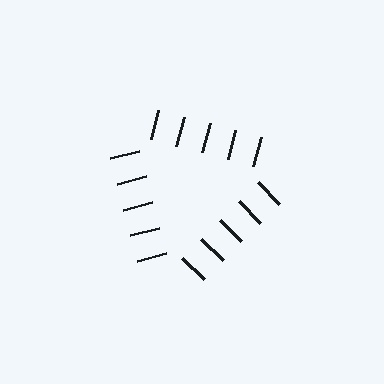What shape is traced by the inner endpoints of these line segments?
An illusory triangle — the line segments terminate on its edges but no continuous stroke is drawn.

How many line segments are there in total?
15 — 5 along each of the 3 edges.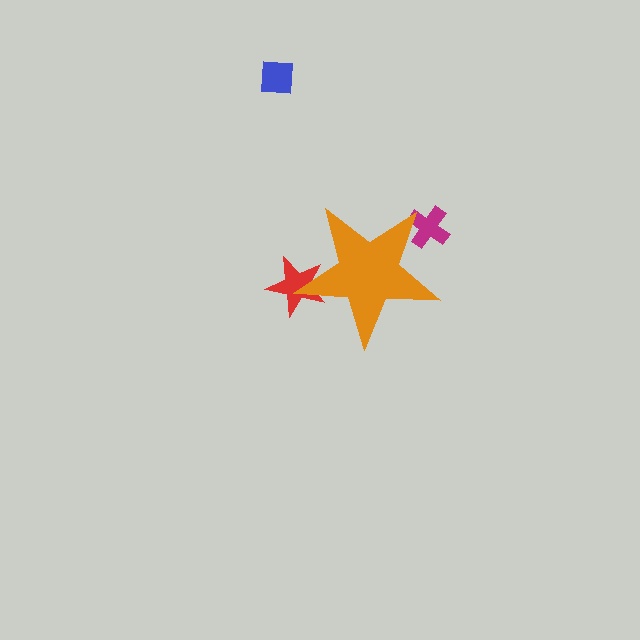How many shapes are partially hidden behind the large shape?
2 shapes are partially hidden.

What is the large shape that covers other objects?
An orange star.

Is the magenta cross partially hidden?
Yes, the magenta cross is partially hidden behind the orange star.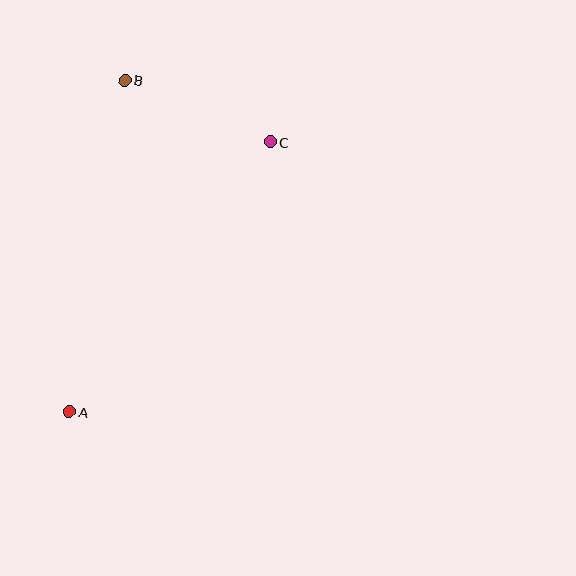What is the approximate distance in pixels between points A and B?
The distance between A and B is approximately 336 pixels.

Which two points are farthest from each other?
Points A and C are farthest from each other.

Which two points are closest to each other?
Points B and C are closest to each other.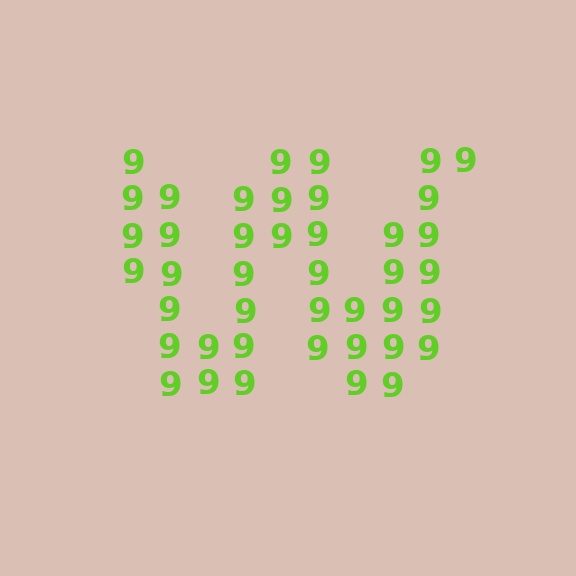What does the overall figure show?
The overall figure shows the letter W.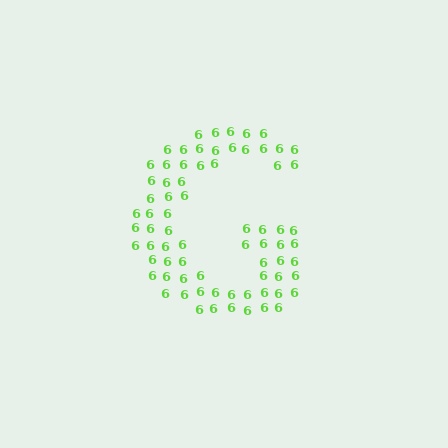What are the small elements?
The small elements are digit 6's.